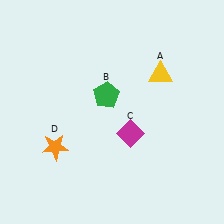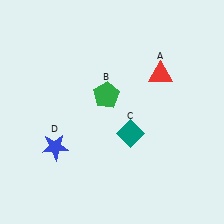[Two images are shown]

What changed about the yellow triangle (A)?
In Image 1, A is yellow. In Image 2, it changed to red.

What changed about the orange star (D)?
In Image 1, D is orange. In Image 2, it changed to blue.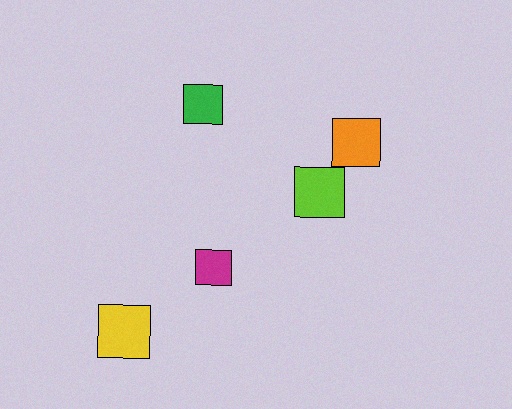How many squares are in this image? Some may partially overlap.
There are 5 squares.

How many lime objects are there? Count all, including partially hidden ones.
There is 1 lime object.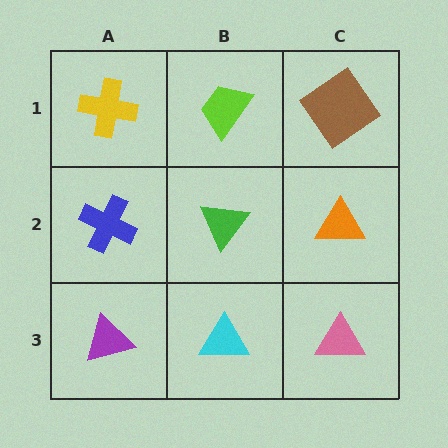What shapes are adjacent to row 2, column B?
A lime trapezoid (row 1, column B), a cyan triangle (row 3, column B), a blue cross (row 2, column A), an orange triangle (row 2, column C).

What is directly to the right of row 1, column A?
A lime trapezoid.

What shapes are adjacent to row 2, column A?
A yellow cross (row 1, column A), a purple triangle (row 3, column A), a green triangle (row 2, column B).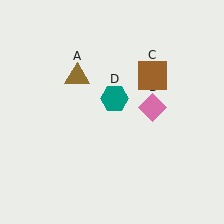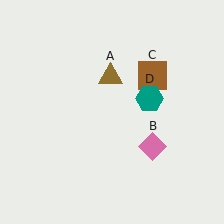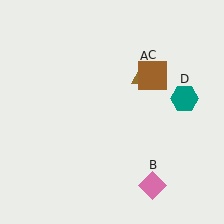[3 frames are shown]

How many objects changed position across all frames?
3 objects changed position: brown triangle (object A), pink diamond (object B), teal hexagon (object D).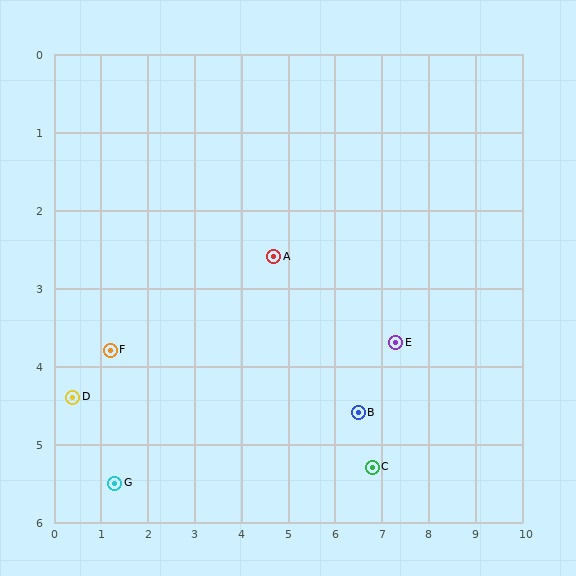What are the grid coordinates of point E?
Point E is at approximately (7.3, 3.7).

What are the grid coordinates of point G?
Point G is at approximately (1.3, 5.5).